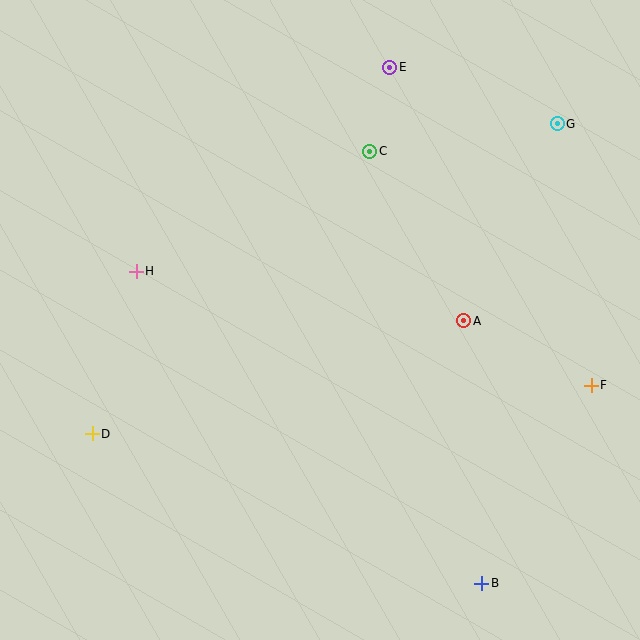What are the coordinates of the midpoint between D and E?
The midpoint between D and E is at (241, 250).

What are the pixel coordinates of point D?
Point D is at (92, 434).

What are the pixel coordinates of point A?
Point A is at (464, 321).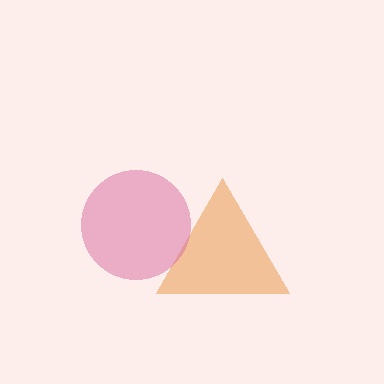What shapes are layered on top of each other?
The layered shapes are: an orange triangle, a pink circle.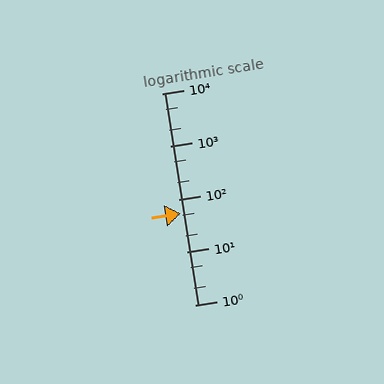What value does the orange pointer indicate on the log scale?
The pointer indicates approximately 54.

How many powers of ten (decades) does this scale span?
The scale spans 4 decades, from 1 to 10000.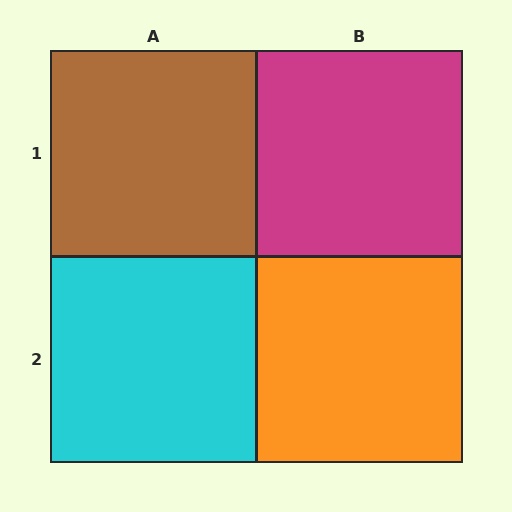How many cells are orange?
1 cell is orange.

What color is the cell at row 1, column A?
Brown.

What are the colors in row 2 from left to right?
Cyan, orange.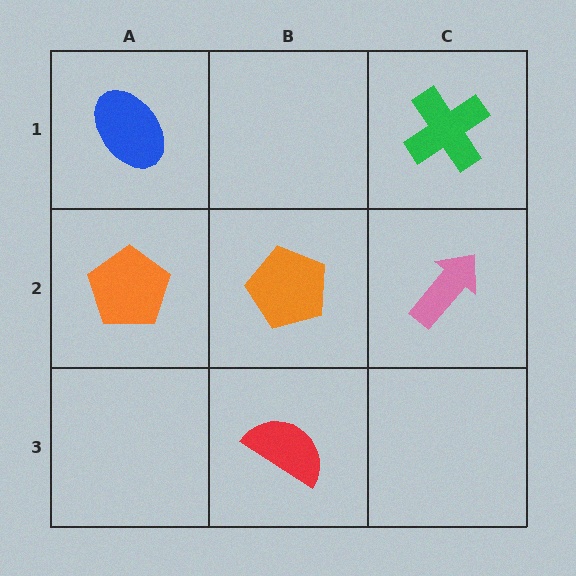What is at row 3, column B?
A red semicircle.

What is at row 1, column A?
A blue ellipse.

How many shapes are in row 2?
3 shapes.